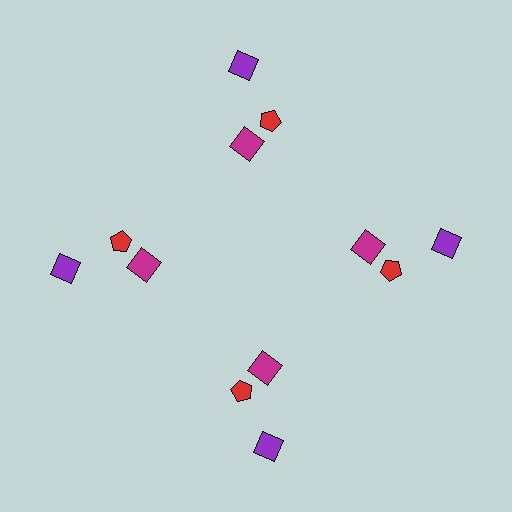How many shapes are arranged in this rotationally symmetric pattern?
There are 12 shapes, arranged in 4 groups of 3.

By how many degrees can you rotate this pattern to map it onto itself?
The pattern maps onto itself every 90 degrees of rotation.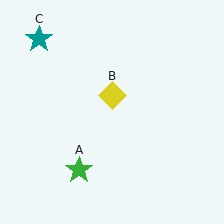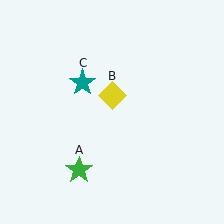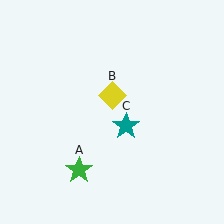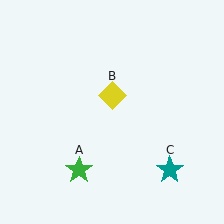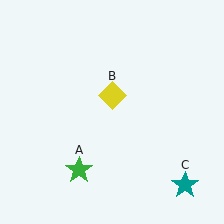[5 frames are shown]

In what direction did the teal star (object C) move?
The teal star (object C) moved down and to the right.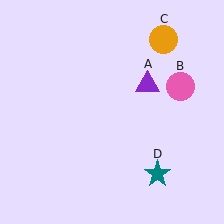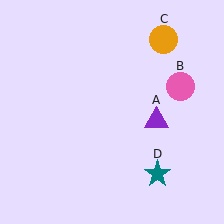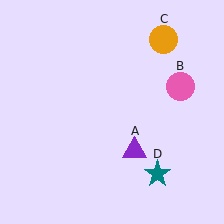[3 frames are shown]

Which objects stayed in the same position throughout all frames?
Pink circle (object B) and orange circle (object C) and teal star (object D) remained stationary.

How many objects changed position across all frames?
1 object changed position: purple triangle (object A).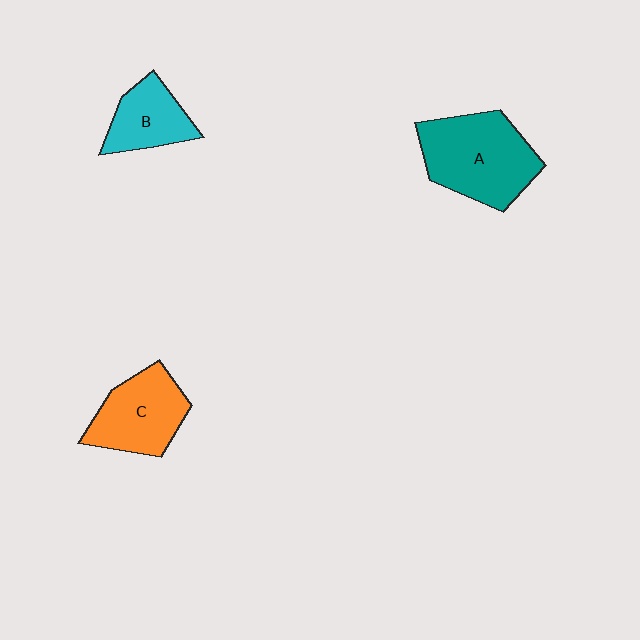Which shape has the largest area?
Shape A (teal).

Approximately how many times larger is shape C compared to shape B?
Approximately 1.4 times.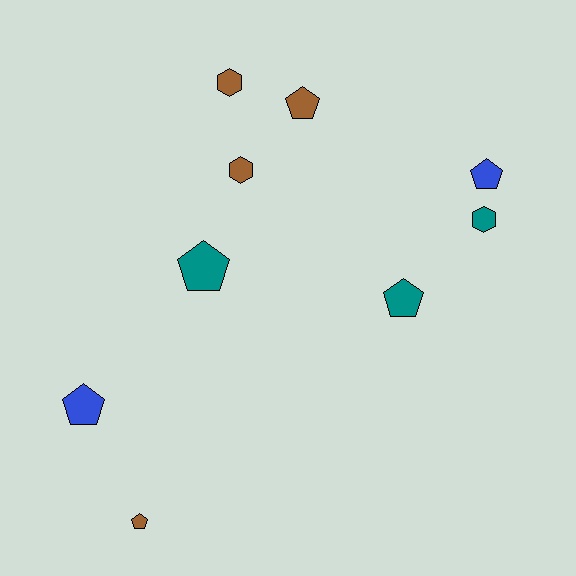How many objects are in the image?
There are 9 objects.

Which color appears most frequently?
Brown, with 4 objects.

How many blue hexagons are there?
There are no blue hexagons.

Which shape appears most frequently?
Pentagon, with 6 objects.